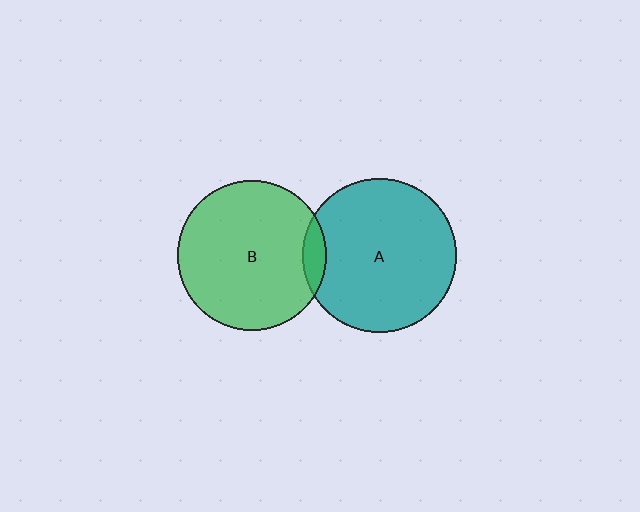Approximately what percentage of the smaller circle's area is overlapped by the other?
Approximately 10%.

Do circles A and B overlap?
Yes.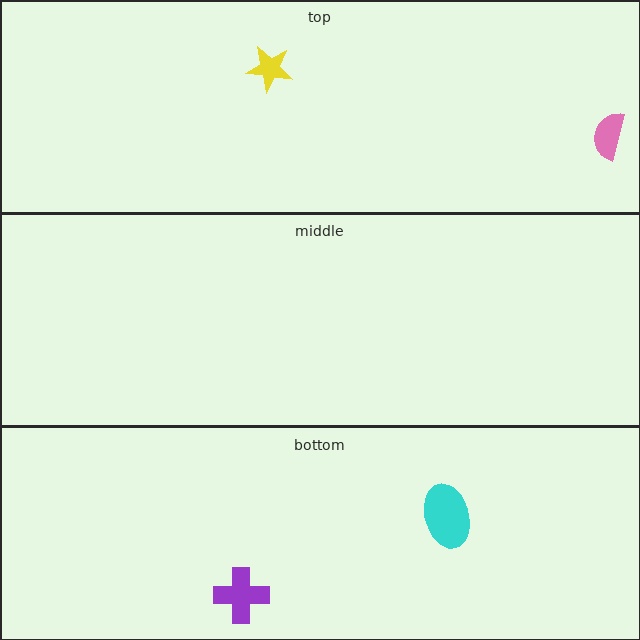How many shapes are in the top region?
2.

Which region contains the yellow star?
The top region.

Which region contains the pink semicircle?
The top region.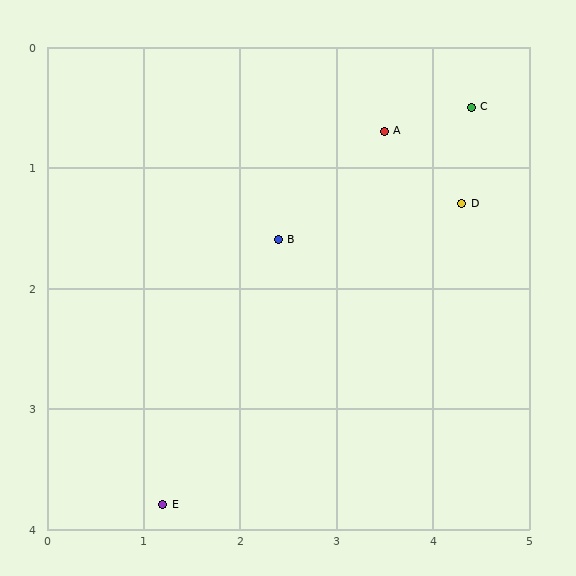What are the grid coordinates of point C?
Point C is at approximately (4.4, 0.5).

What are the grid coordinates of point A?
Point A is at approximately (3.5, 0.7).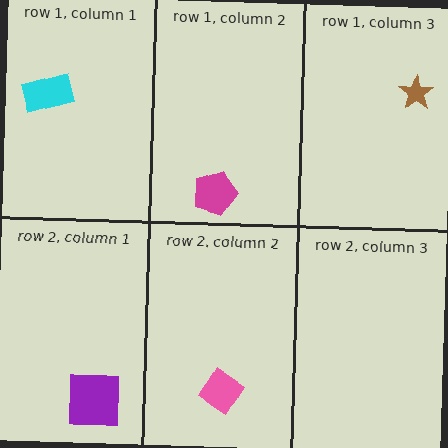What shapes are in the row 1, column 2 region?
The magenta pentagon.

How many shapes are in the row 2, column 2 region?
1.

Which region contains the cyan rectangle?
The row 1, column 1 region.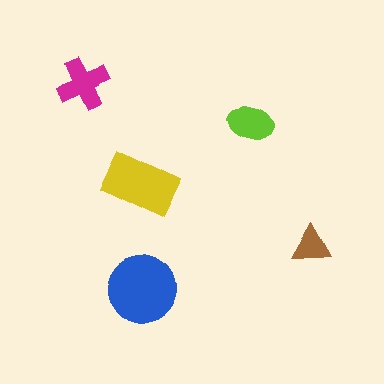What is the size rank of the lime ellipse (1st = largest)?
4th.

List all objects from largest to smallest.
The blue circle, the yellow rectangle, the magenta cross, the lime ellipse, the brown triangle.